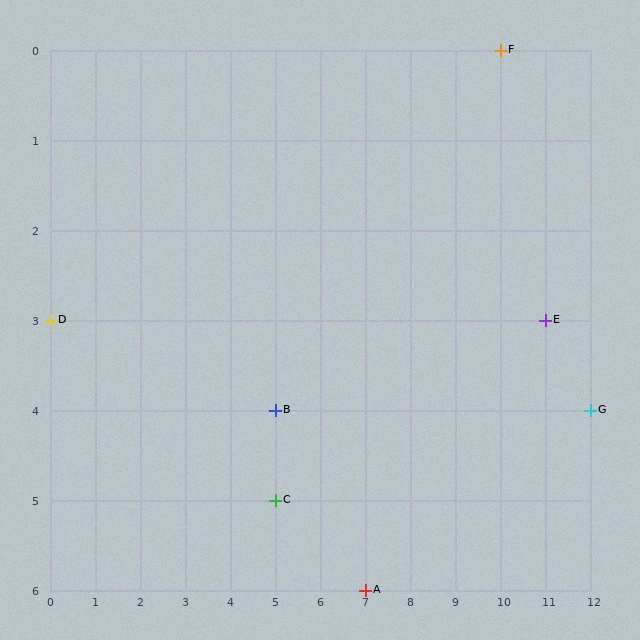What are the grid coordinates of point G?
Point G is at grid coordinates (12, 4).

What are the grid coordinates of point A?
Point A is at grid coordinates (7, 6).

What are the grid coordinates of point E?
Point E is at grid coordinates (11, 3).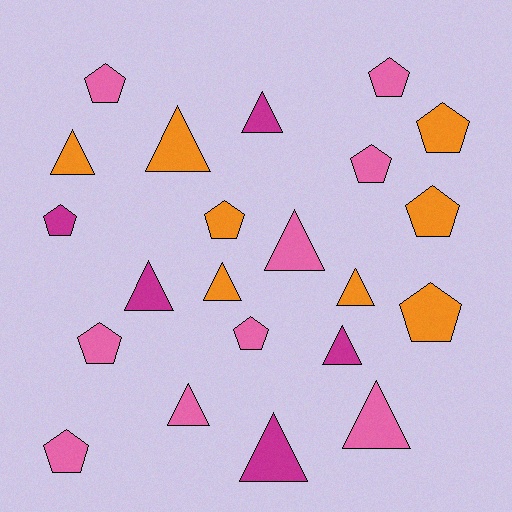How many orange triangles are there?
There are 4 orange triangles.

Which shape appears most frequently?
Pentagon, with 11 objects.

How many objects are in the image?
There are 22 objects.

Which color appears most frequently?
Pink, with 9 objects.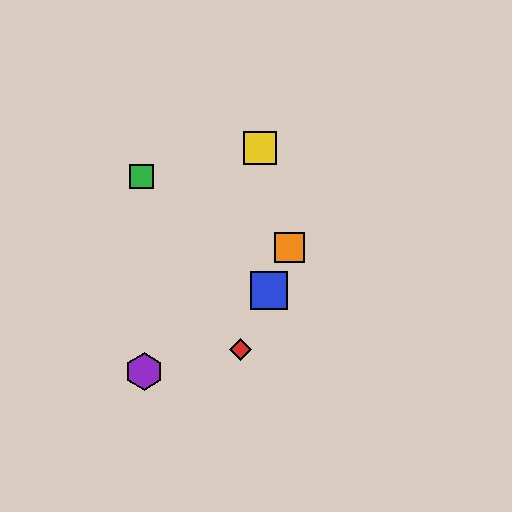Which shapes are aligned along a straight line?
The red diamond, the blue square, the orange square are aligned along a straight line.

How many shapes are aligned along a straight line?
3 shapes (the red diamond, the blue square, the orange square) are aligned along a straight line.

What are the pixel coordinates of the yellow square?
The yellow square is at (260, 148).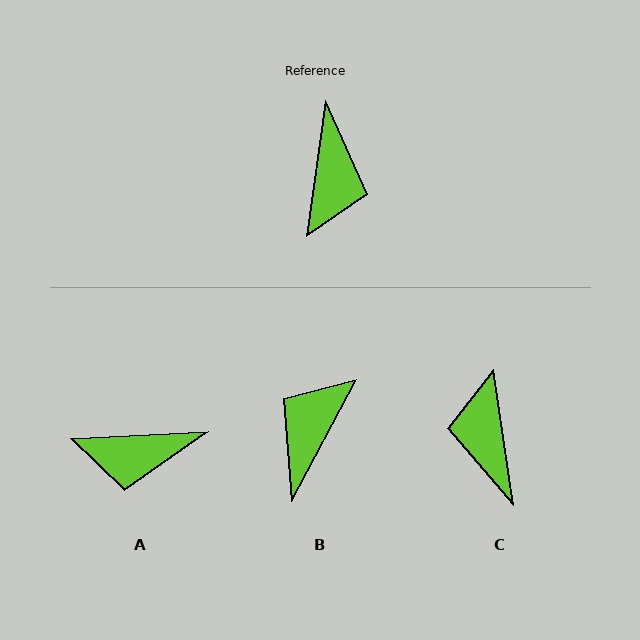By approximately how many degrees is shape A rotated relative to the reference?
Approximately 79 degrees clockwise.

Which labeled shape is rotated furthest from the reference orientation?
C, about 163 degrees away.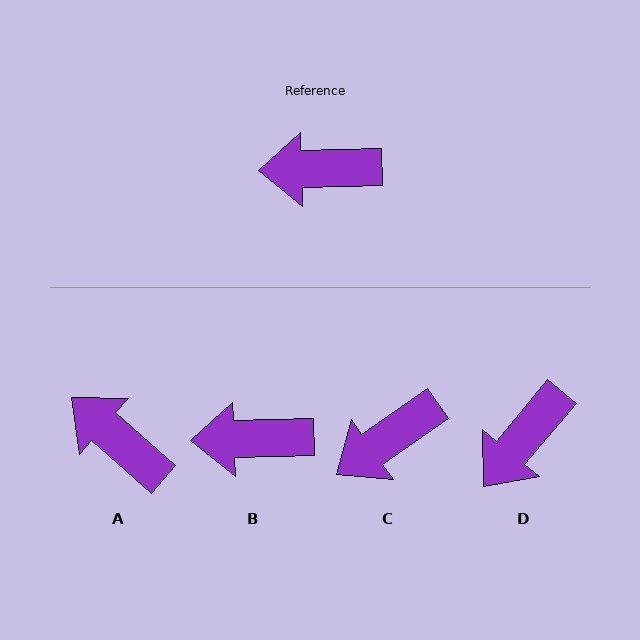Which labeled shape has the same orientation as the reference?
B.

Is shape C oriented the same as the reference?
No, it is off by about 33 degrees.